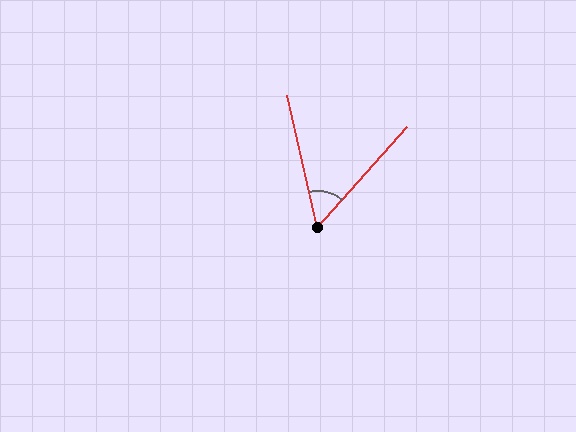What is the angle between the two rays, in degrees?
Approximately 54 degrees.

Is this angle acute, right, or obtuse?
It is acute.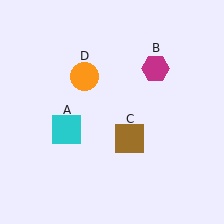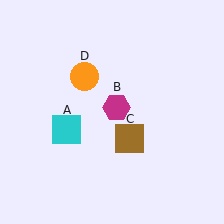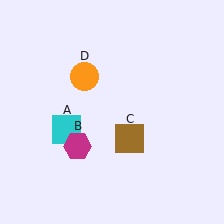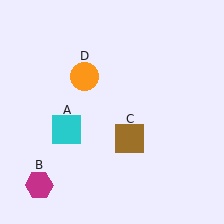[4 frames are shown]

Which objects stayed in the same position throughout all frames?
Cyan square (object A) and brown square (object C) and orange circle (object D) remained stationary.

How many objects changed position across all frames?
1 object changed position: magenta hexagon (object B).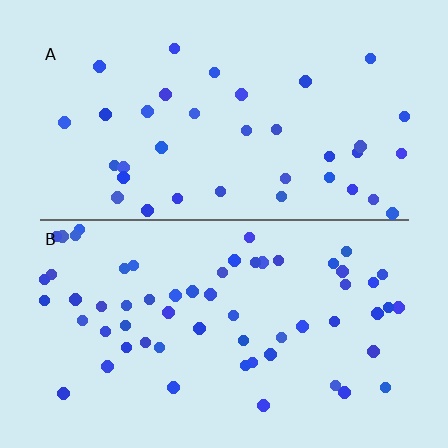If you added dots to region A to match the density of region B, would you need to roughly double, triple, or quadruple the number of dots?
Approximately double.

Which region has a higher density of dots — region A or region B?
B (the bottom).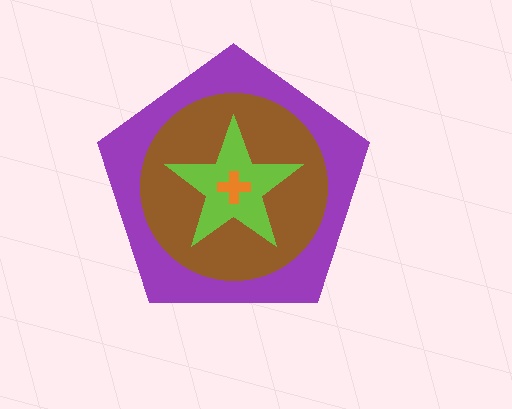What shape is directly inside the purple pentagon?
The brown circle.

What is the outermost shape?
The purple pentagon.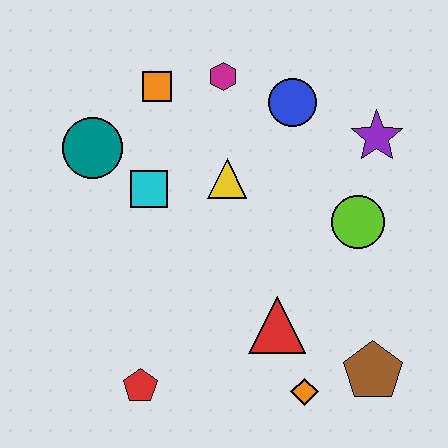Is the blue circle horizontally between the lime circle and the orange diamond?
No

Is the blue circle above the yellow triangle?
Yes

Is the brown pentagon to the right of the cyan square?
Yes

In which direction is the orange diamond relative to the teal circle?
The orange diamond is below the teal circle.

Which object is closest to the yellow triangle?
The cyan square is closest to the yellow triangle.